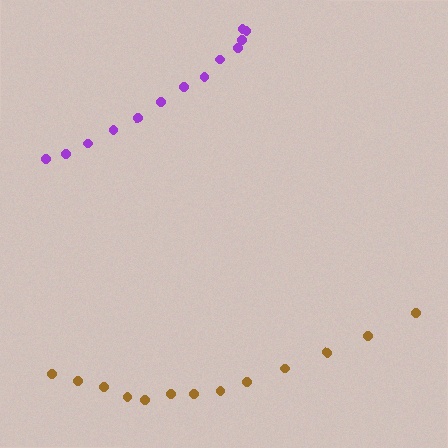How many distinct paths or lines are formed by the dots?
There are 2 distinct paths.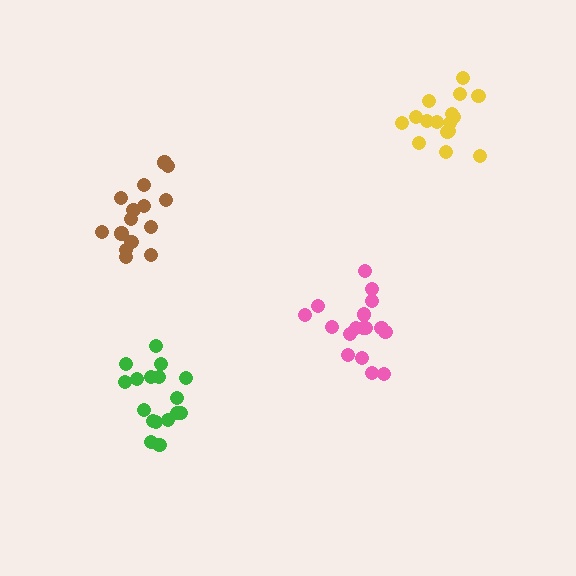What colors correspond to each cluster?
The clusters are colored: brown, pink, green, yellow.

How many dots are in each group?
Group 1: 16 dots, Group 2: 17 dots, Group 3: 17 dots, Group 4: 16 dots (66 total).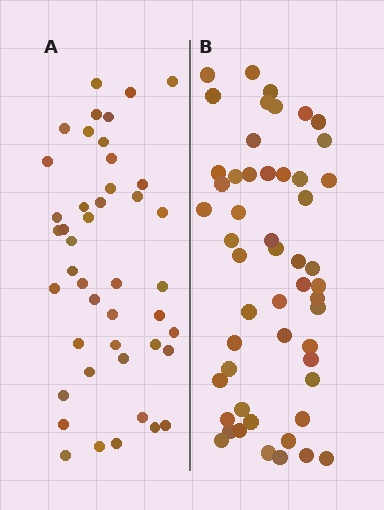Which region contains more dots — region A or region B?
Region B (the right region) has more dots.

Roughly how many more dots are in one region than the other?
Region B has roughly 8 or so more dots than region A.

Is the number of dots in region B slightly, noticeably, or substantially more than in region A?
Region B has only slightly more — the two regions are fairly close. The ratio is roughly 1.2 to 1.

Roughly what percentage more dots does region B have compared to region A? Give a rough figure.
About 20% more.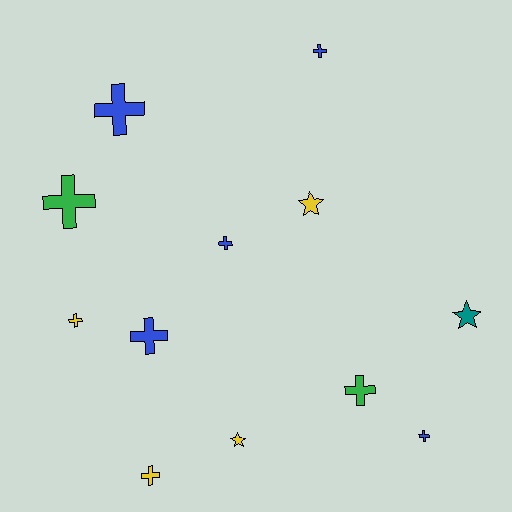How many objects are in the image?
There are 12 objects.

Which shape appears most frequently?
Cross, with 9 objects.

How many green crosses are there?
There are 2 green crosses.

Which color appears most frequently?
Blue, with 5 objects.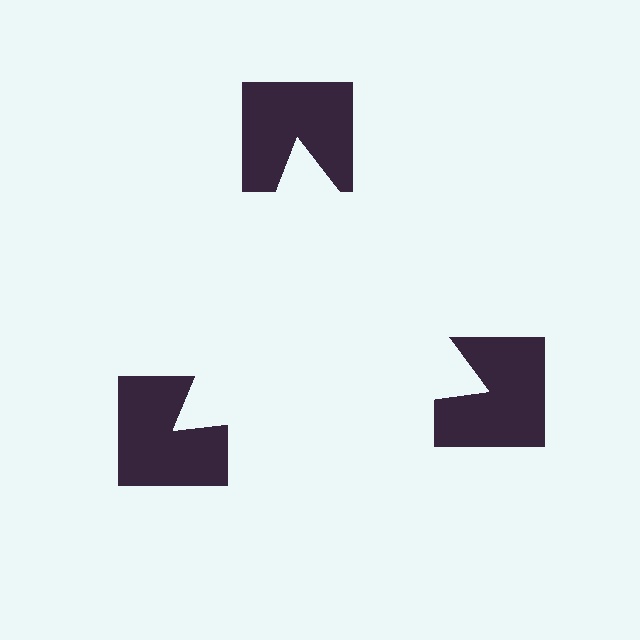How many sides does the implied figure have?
3 sides.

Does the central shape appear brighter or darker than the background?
It typically appears slightly brighter than the background, even though no actual brightness change is drawn.